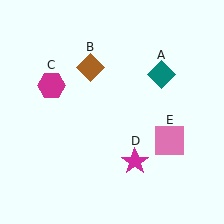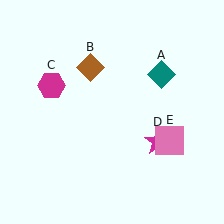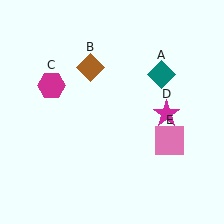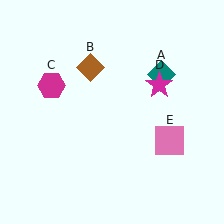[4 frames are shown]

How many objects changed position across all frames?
1 object changed position: magenta star (object D).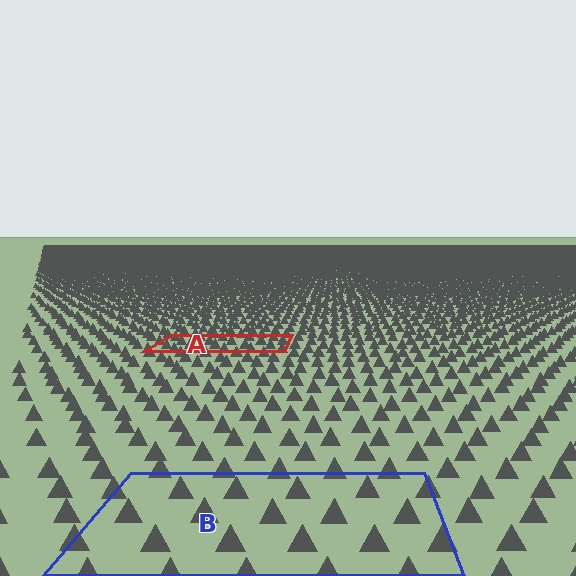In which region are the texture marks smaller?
The texture marks are smaller in region A, because it is farther away.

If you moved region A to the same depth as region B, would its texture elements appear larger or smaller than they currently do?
They would appear larger. At a closer depth, the same texture elements are projected at a bigger on-screen size.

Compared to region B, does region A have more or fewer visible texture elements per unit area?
Region A has more texture elements per unit area — they are packed more densely because it is farther away.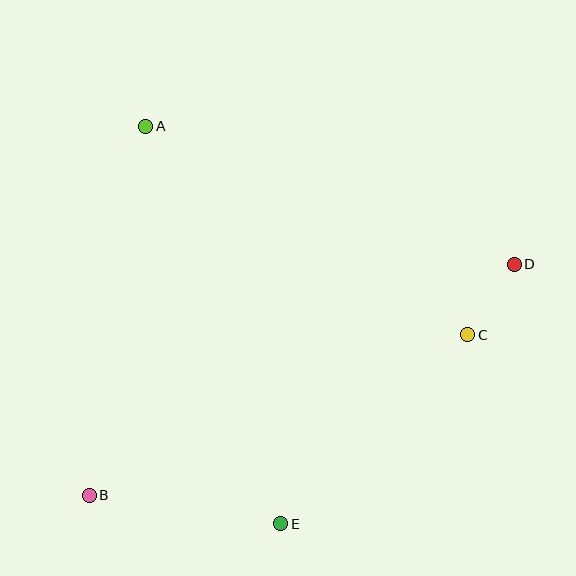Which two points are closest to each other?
Points C and D are closest to each other.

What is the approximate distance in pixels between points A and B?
The distance between A and B is approximately 373 pixels.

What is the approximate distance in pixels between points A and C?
The distance between A and C is approximately 384 pixels.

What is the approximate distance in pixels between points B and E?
The distance between B and E is approximately 194 pixels.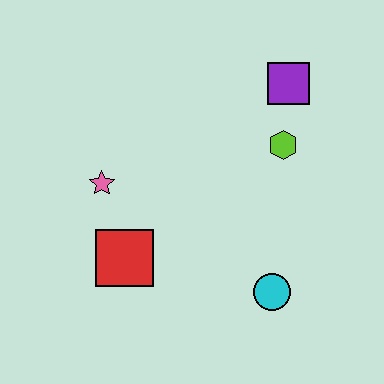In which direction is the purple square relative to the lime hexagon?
The purple square is above the lime hexagon.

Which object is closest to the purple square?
The lime hexagon is closest to the purple square.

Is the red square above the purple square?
No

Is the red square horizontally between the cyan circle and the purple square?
No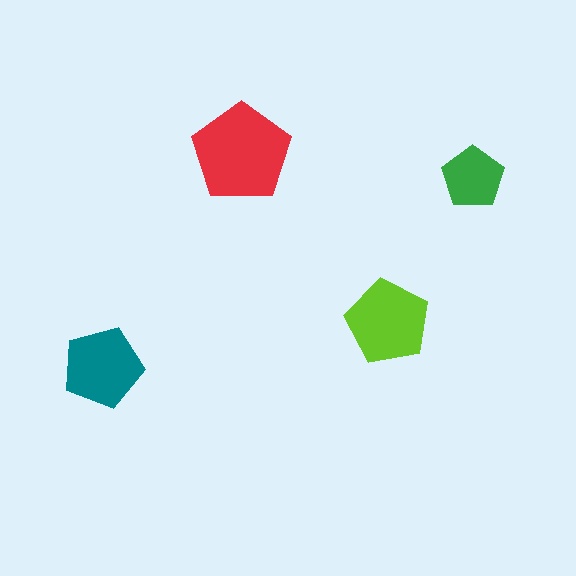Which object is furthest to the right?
The green pentagon is rightmost.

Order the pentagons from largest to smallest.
the red one, the lime one, the teal one, the green one.